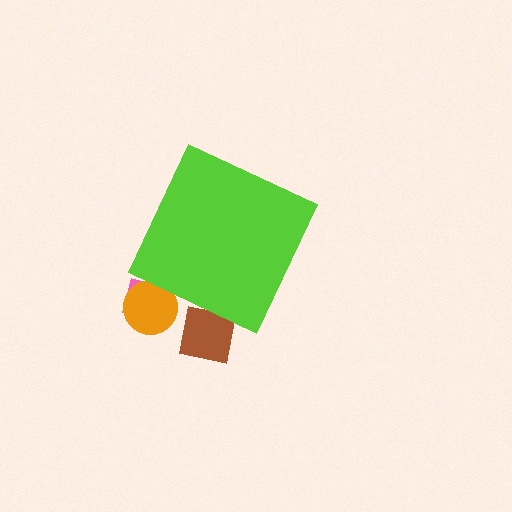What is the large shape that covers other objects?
A lime diamond.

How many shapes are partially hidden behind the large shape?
3 shapes are partially hidden.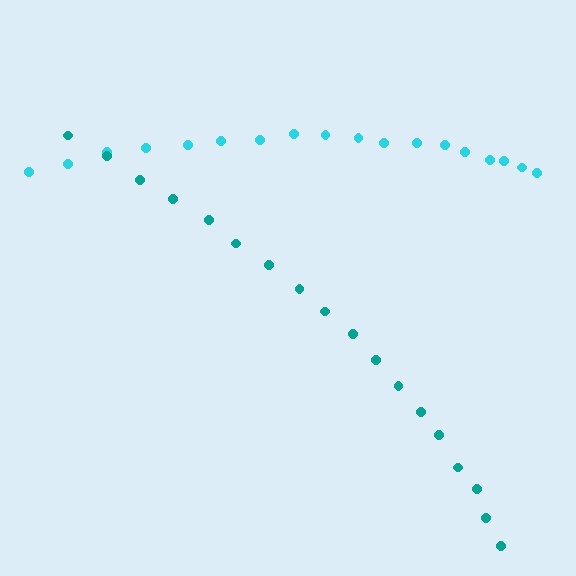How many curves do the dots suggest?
There are 2 distinct paths.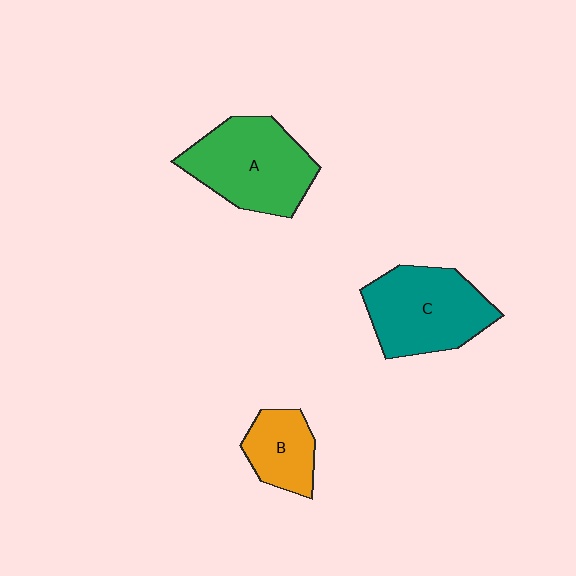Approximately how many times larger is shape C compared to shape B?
Approximately 1.9 times.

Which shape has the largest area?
Shape A (green).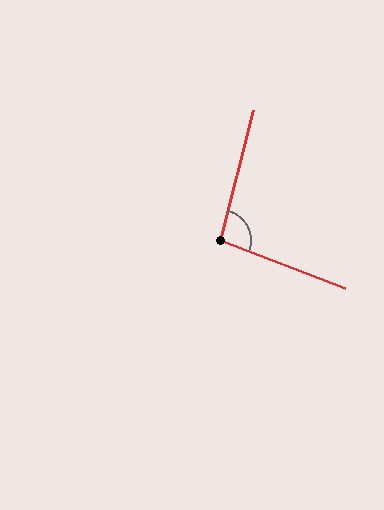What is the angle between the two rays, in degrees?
Approximately 96 degrees.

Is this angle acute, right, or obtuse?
It is obtuse.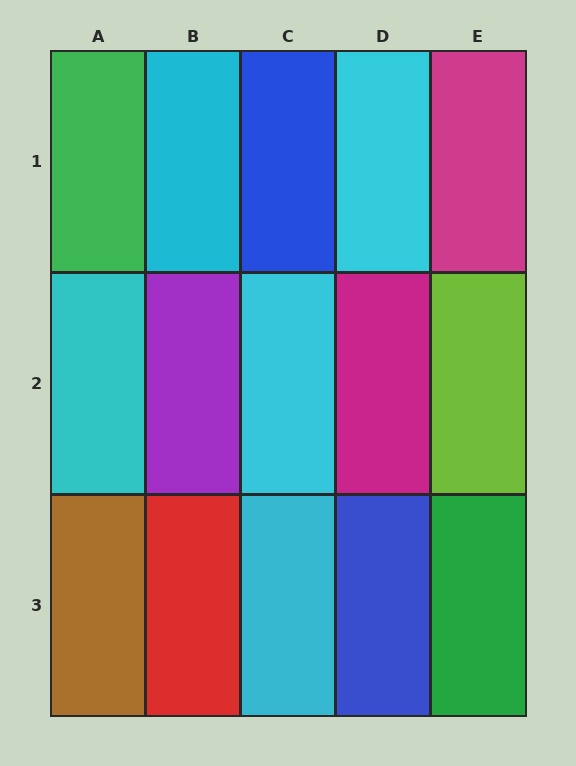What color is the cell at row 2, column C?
Cyan.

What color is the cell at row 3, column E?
Green.